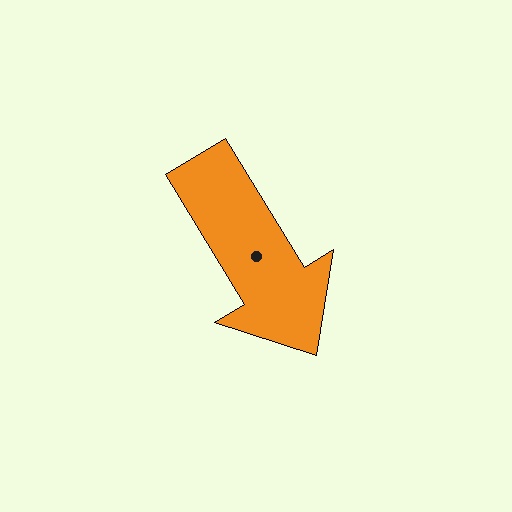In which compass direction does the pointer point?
Southeast.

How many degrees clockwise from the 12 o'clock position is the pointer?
Approximately 149 degrees.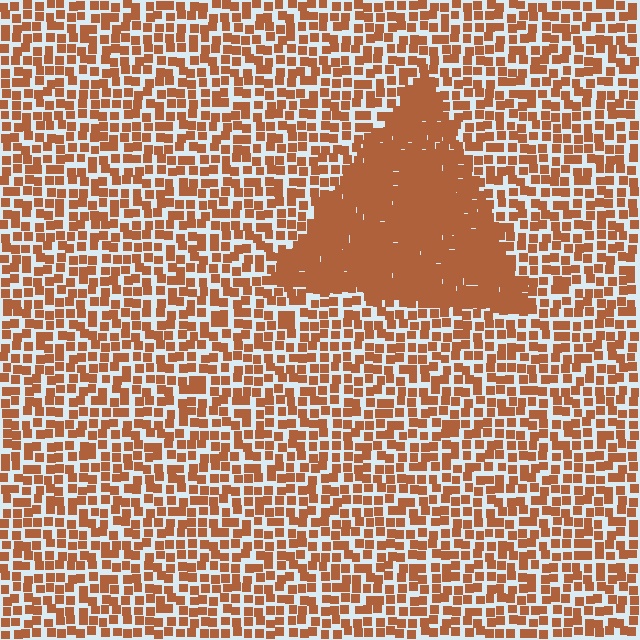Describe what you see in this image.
The image contains small brown elements arranged at two different densities. A triangle-shaped region is visible where the elements are more densely packed than the surrounding area.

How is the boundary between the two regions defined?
The boundary is defined by a change in element density (approximately 2.4x ratio). All elements are the same color, size, and shape.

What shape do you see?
I see a triangle.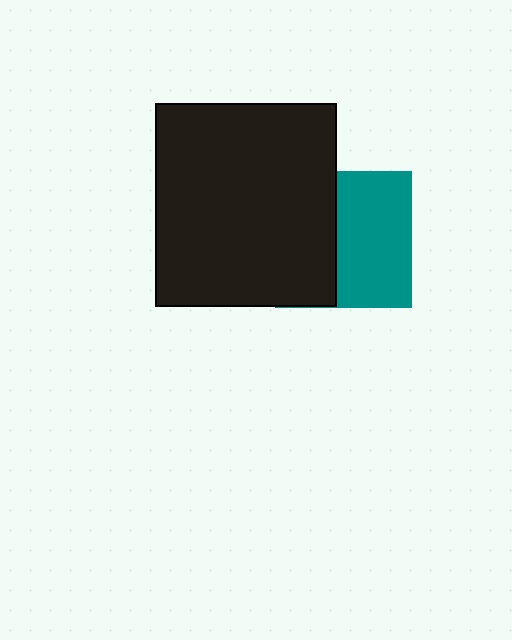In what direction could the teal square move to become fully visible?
The teal square could move right. That would shift it out from behind the black rectangle entirely.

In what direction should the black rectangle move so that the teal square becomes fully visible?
The black rectangle should move left. That is the shortest direction to clear the overlap and leave the teal square fully visible.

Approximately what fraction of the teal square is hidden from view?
Roughly 46% of the teal square is hidden behind the black rectangle.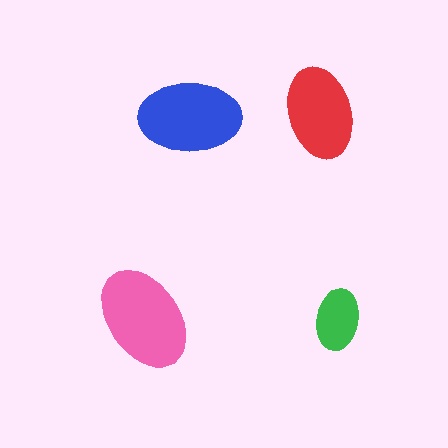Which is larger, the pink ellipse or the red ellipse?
The pink one.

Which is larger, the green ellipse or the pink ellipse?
The pink one.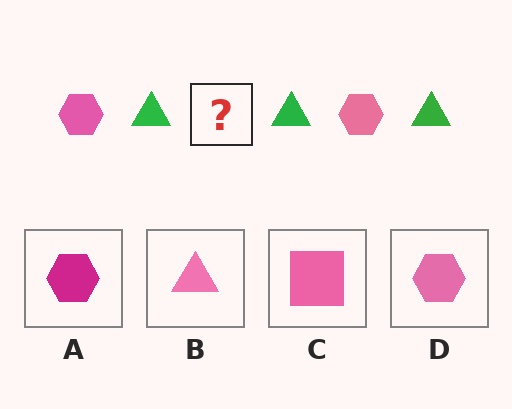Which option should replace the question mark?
Option D.